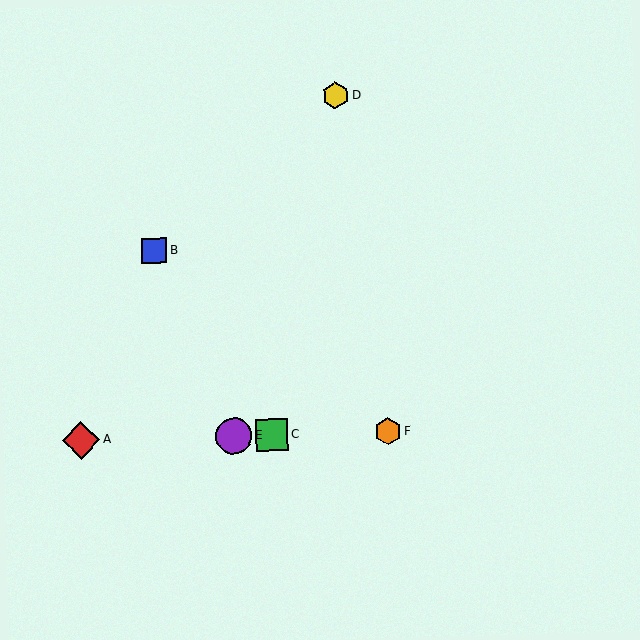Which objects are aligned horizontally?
Objects A, C, E, F are aligned horizontally.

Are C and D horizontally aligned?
No, C is at y≈435 and D is at y≈96.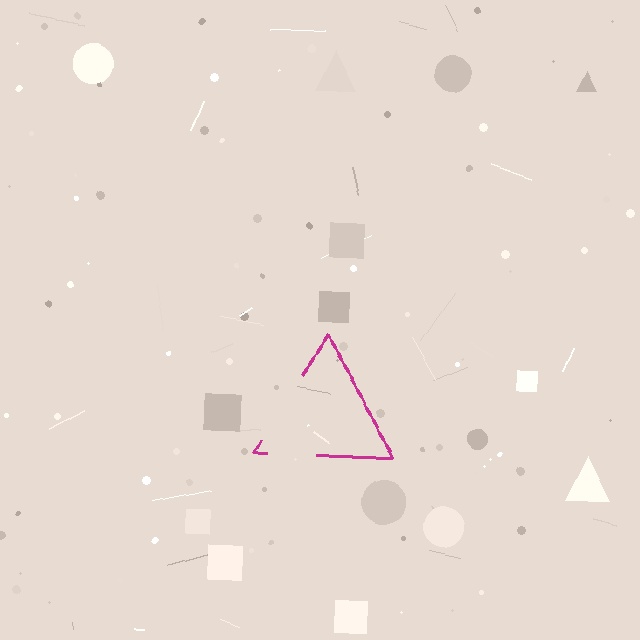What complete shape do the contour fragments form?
The contour fragments form a triangle.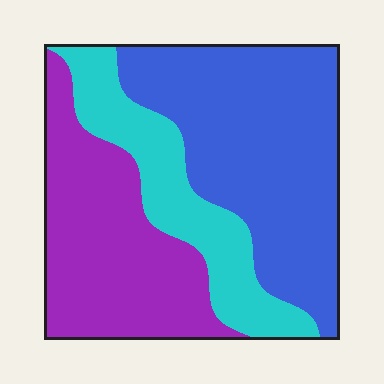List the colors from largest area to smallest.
From largest to smallest: blue, purple, cyan.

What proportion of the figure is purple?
Purple takes up about one third (1/3) of the figure.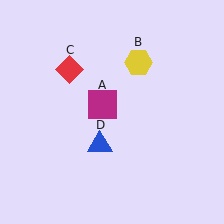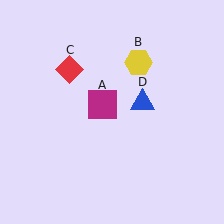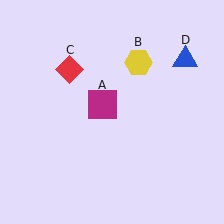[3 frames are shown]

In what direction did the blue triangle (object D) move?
The blue triangle (object D) moved up and to the right.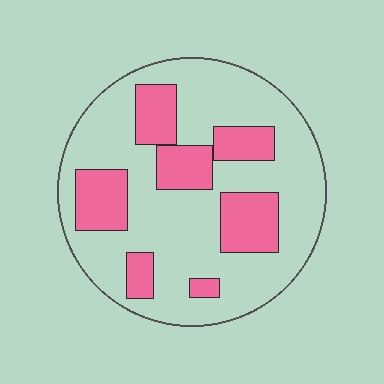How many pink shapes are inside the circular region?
7.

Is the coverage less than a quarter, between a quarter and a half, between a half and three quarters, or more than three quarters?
Between a quarter and a half.